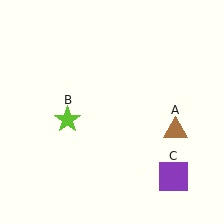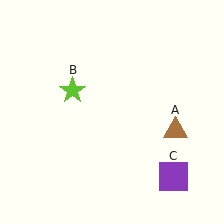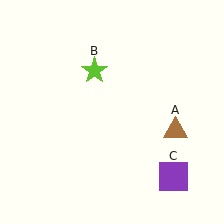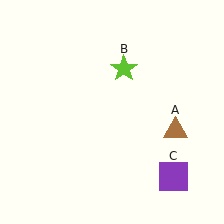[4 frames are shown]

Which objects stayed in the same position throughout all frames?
Brown triangle (object A) and purple square (object C) remained stationary.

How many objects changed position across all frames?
1 object changed position: lime star (object B).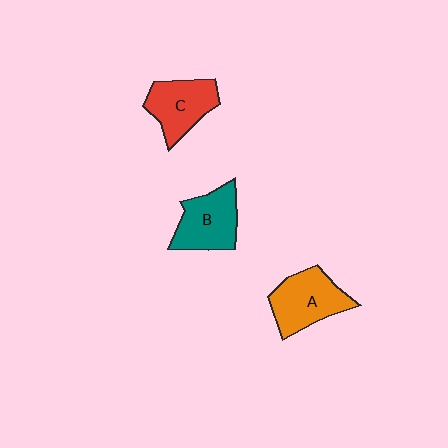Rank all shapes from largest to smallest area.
From largest to smallest: A (orange), B (teal), C (red).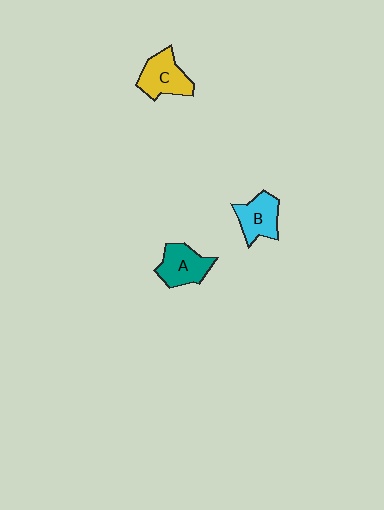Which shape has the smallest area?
Shape B (cyan).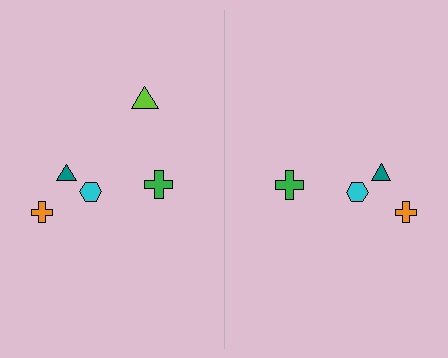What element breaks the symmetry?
A lime triangle is missing from the right side.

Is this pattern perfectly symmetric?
No, the pattern is not perfectly symmetric. A lime triangle is missing from the right side.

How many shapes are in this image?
There are 9 shapes in this image.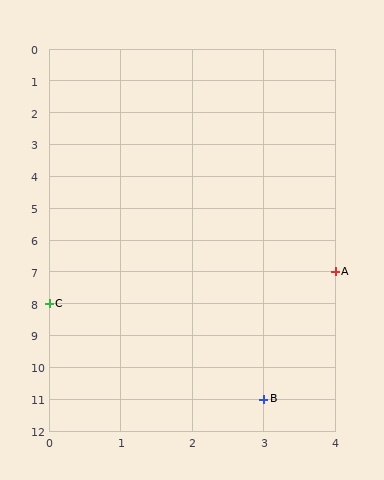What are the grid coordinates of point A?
Point A is at grid coordinates (4, 7).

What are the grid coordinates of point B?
Point B is at grid coordinates (3, 11).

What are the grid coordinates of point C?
Point C is at grid coordinates (0, 8).